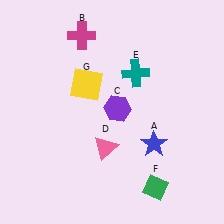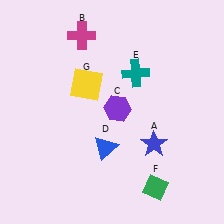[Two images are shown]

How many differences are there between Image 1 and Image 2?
There is 1 difference between the two images.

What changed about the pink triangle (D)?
In Image 1, D is pink. In Image 2, it changed to blue.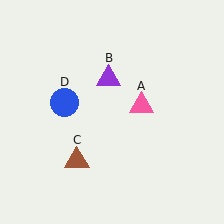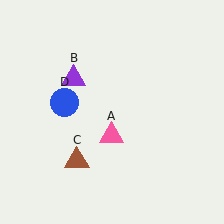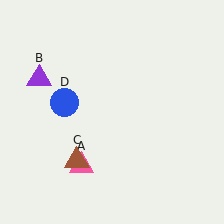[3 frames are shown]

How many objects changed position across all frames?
2 objects changed position: pink triangle (object A), purple triangle (object B).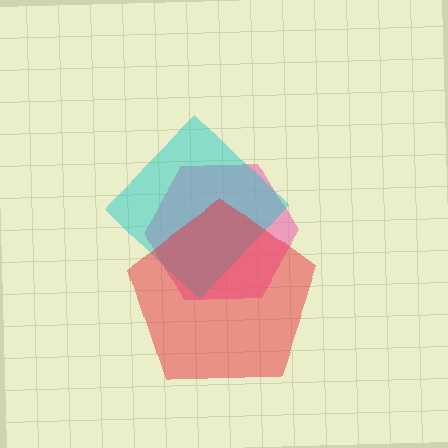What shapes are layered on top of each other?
The layered shapes are: a pink hexagon, a cyan diamond, a red pentagon.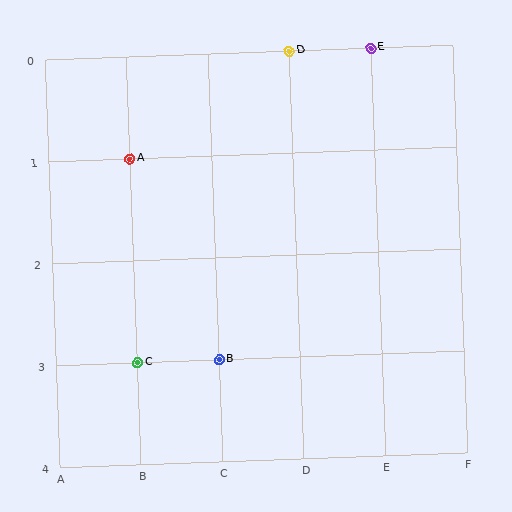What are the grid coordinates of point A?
Point A is at grid coordinates (B, 1).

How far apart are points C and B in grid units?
Points C and B are 1 column apart.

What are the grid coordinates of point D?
Point D is at grid coordinates (D, 0).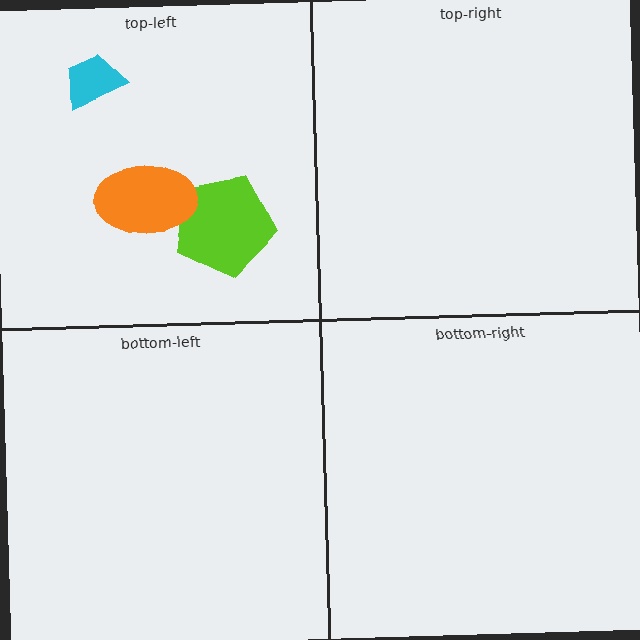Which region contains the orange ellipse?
The top-left region.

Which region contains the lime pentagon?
The top-left region.